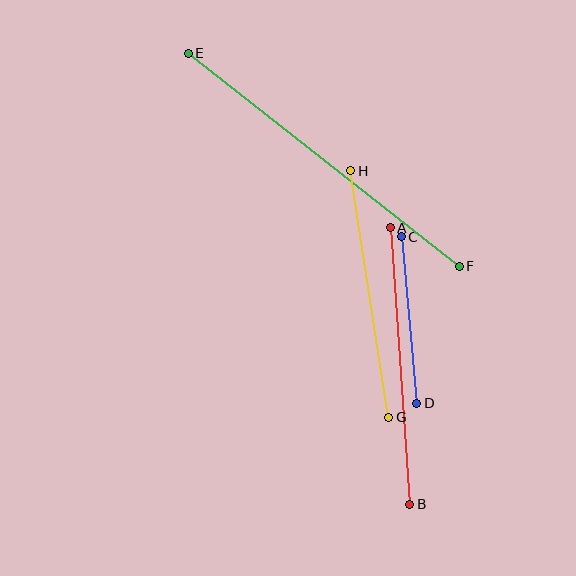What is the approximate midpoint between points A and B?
The midpoint is at approximately (400, 366) pixels.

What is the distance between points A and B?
The distance is approximately 277 pixels.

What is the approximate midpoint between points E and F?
The midpoint is at approximately (324, 160) pixels.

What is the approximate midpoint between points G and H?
The midpoint is at approximately (370, 294) pixels.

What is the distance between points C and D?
The distance is approximately 167 pixels.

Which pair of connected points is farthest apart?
Points E and F are farthest apart.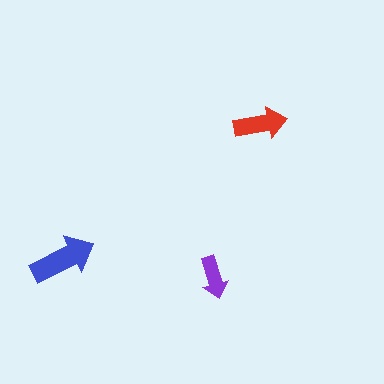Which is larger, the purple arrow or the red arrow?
The red one.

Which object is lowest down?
The purple arrow is bottommost.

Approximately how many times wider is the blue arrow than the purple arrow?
About 1.5 times wider.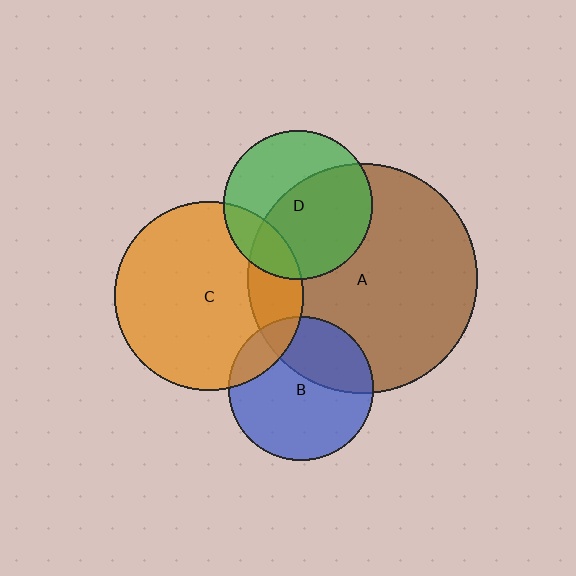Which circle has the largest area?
Circle A (brown).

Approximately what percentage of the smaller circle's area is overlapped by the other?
Approximately 15%.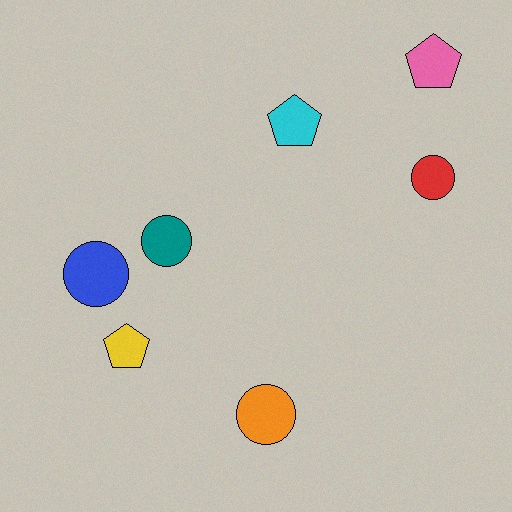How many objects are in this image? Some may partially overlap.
There are 7 objects.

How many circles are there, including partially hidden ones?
There are 4 circles.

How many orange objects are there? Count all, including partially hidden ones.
There is 1 orange object.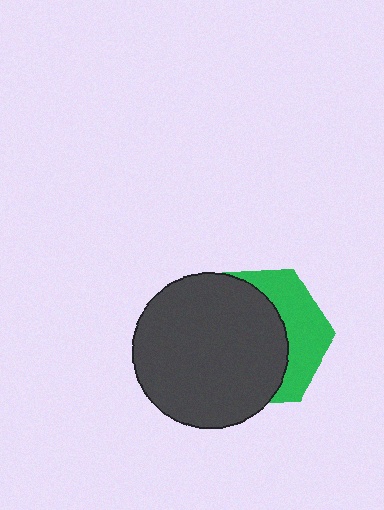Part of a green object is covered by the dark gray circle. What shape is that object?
It is a hexagon.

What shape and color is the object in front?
The object in front is a dark gray circle.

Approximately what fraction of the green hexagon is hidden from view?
Roughly 64% of the green hexagon is hidden behind the dark gray circle.